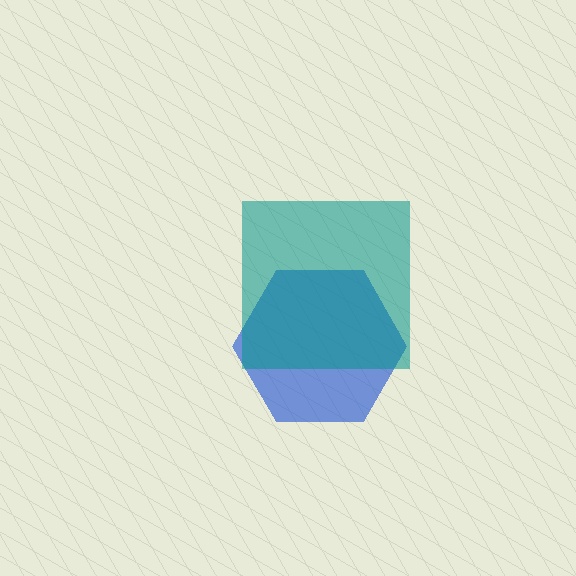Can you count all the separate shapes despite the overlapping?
Yes, there are 2 separate shapes.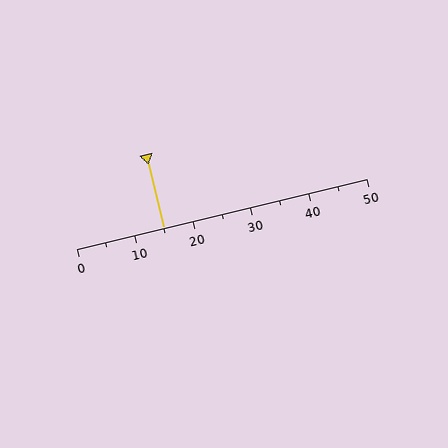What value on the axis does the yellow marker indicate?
The marker indicates approximately 15.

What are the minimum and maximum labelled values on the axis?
The axis runs from 0 to 50.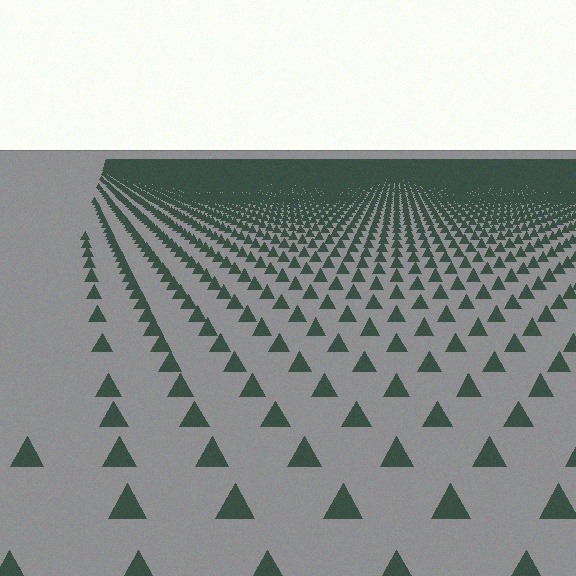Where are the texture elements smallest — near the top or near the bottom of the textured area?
Near the top.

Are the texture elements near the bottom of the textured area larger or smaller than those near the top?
Larger. Near the bottom, elements are closer to the viewer and appear at a bigger on-screen size.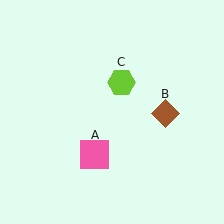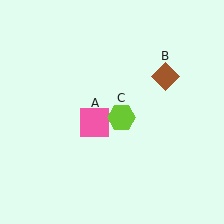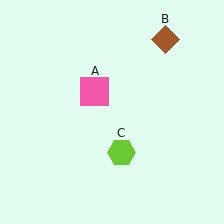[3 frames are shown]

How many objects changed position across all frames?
3 objects changed position: pink square (object A), brown diamond (object B), lime hexagon (object C).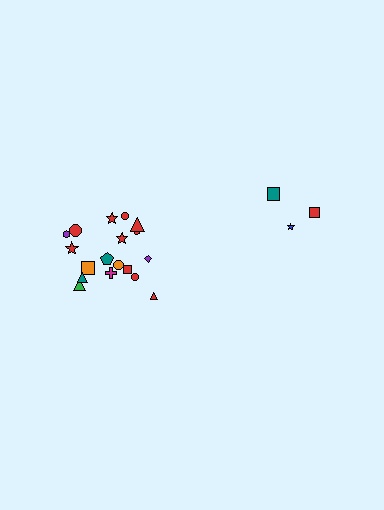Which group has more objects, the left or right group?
The left group.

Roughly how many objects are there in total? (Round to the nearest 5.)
Roughly 20 objects in total.